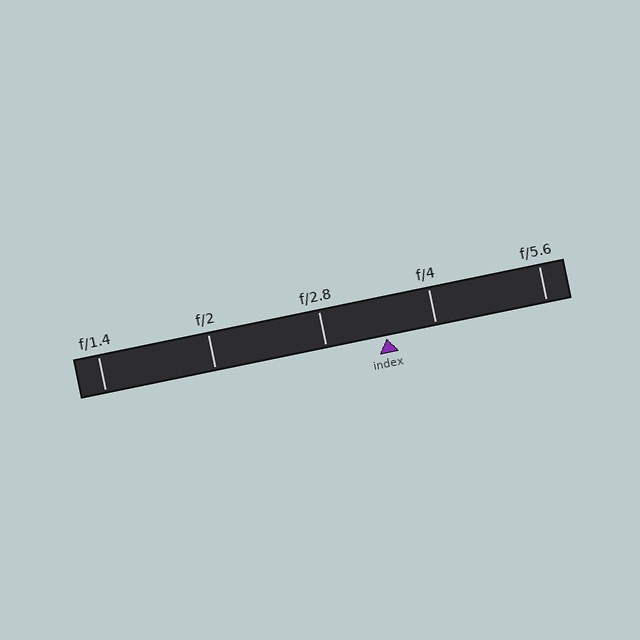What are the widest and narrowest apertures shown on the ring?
The widest aperture shown is f/1.4 and the narrowest is f/5.6.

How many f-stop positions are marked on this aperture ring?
There are 5 f-stop positions marked.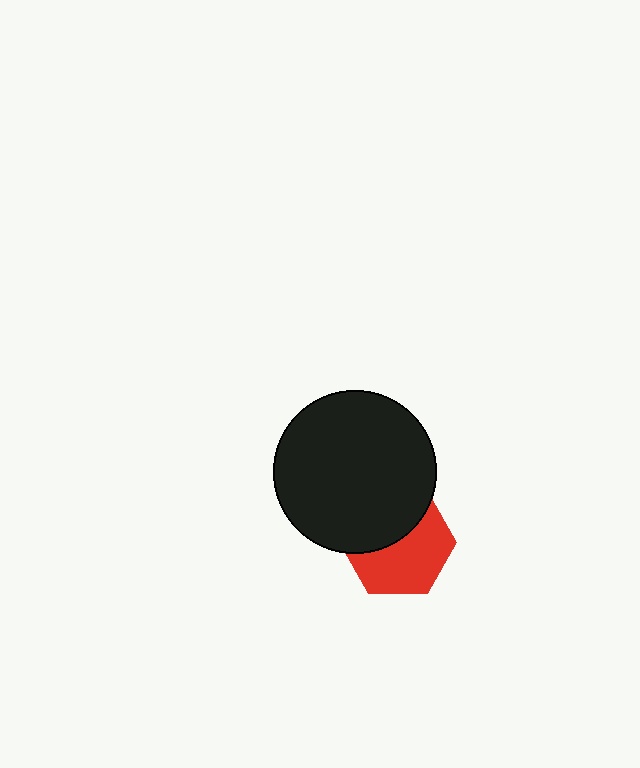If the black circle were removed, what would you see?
You would see the complete red hexagon.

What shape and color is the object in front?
The object in front is a black circle.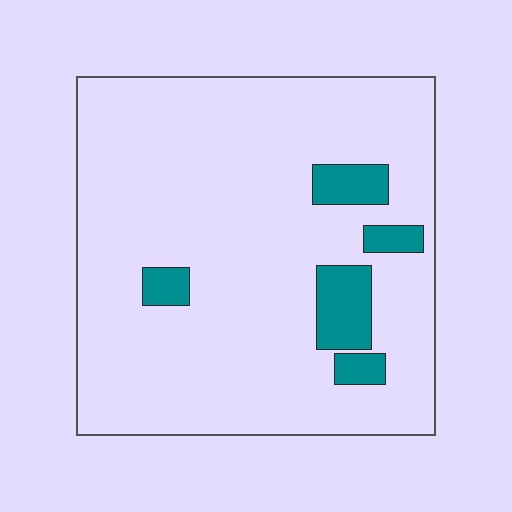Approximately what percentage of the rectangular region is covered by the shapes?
Approximately 10%.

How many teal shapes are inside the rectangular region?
5.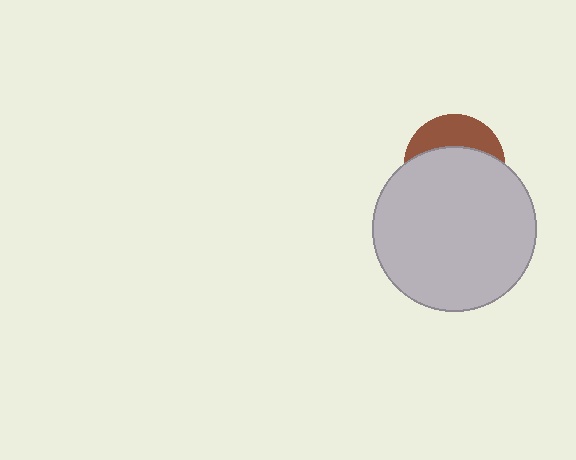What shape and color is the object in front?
The object in front is a light gray circle.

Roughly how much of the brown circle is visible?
A small part of it is visible (roughly 33%).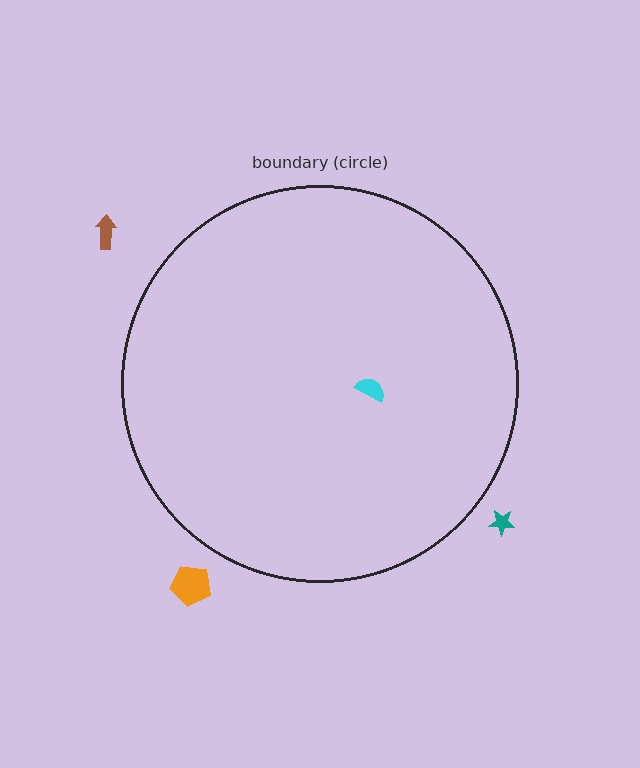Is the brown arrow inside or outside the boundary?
Outside.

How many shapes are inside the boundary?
1 inside, 3 outside.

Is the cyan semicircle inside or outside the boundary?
Inside.